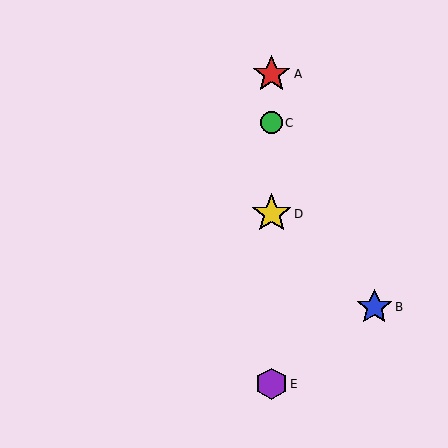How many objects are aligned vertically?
4 objects (A, C, D, E) are aligned vertically.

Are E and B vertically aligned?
No, E is at x≈272 and B is at x≈374.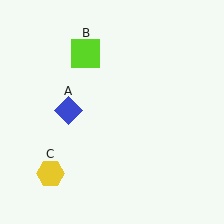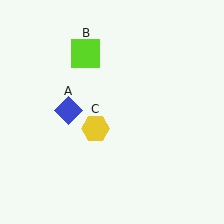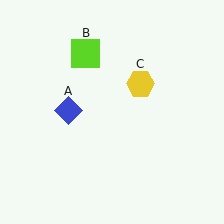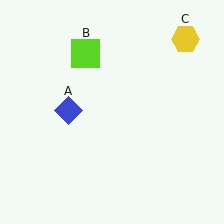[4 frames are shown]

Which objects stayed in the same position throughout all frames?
Blue diamond (object A) and lime square (object B) remained stationary.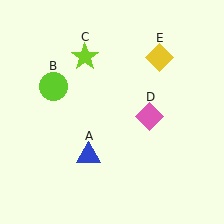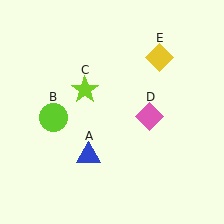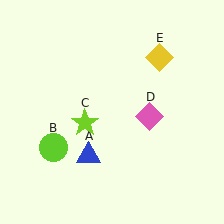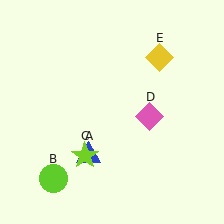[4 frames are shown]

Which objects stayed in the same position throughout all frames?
Blue triangle (object A) and pink diamond (object D) and yellow diamond (object E) remained stationary.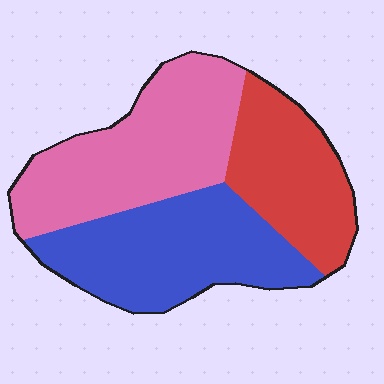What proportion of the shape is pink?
Pink takes up about three eighths (3/8) of the shape.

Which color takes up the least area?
Red, at roughly 25%.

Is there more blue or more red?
Blue.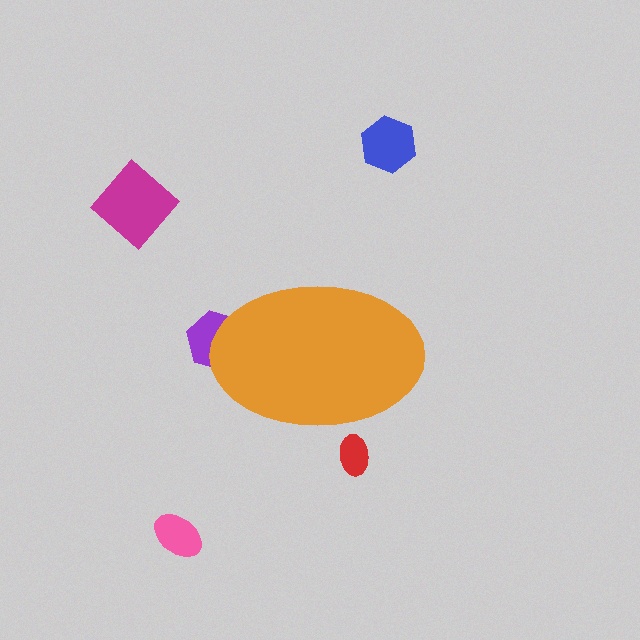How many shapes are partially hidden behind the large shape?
2 shapes are partially hidden.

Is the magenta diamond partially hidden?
No, the magenta diamond is fully visible.